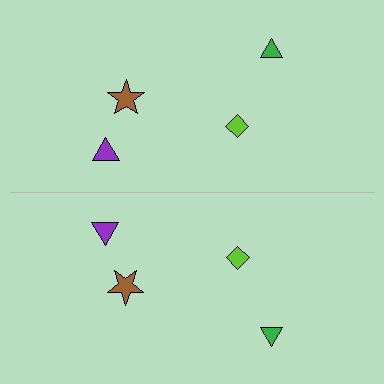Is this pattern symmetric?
Yes, this pattern has bilateral (reflection) symmetry.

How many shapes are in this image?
There are 8 shapes in this image.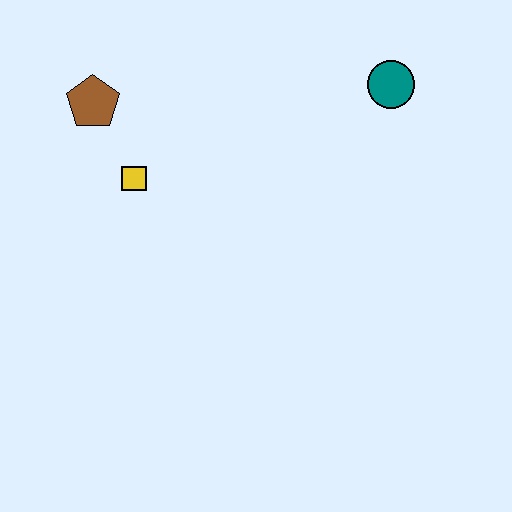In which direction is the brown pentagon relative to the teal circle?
The brown pentagon is to the left of the teal circle.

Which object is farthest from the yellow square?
The teal circle is farthest from the yellow square.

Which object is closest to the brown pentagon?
The yellow square is closest to the brown pentagon.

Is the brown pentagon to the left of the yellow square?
Yes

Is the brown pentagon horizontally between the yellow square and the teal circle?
No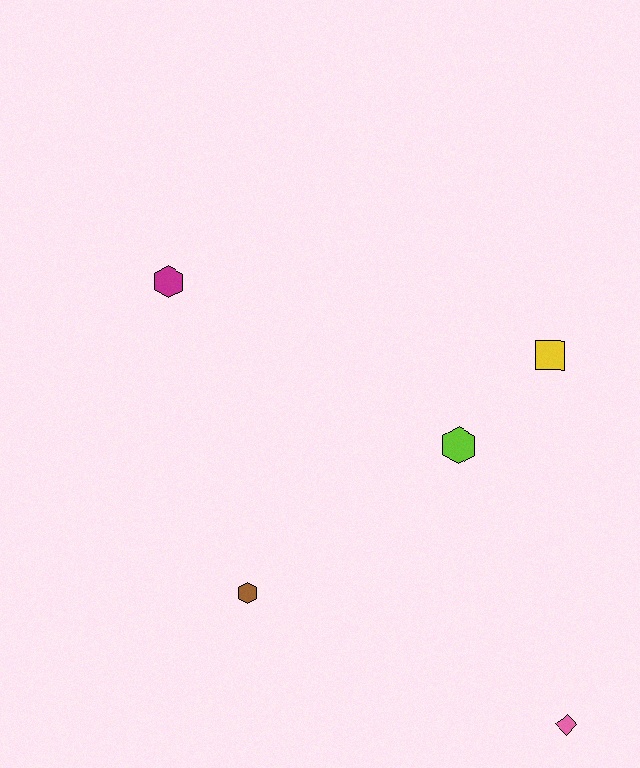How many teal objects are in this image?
There are no teal objects.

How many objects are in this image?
There are 5 objects.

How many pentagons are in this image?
There are no pentagons.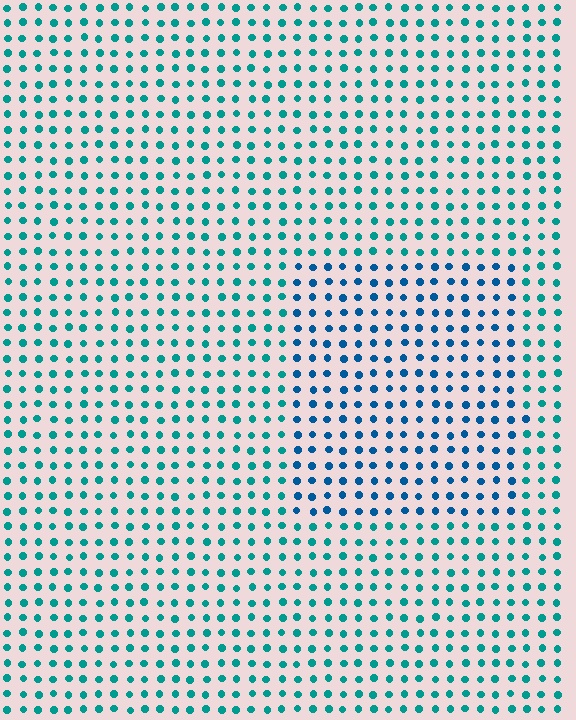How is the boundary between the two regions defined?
The boundary is defined purely by a slight shift in hue (about 30 degrees). Spacing, size, and orientation are identical on both sides.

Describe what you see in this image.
The image is filled with small teal elements in a uniform arrangement. A rectangle-shaped region is visible where the elements are tinted to a slightly different hue, forming a subtle color boundary.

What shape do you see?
I see a rectangle.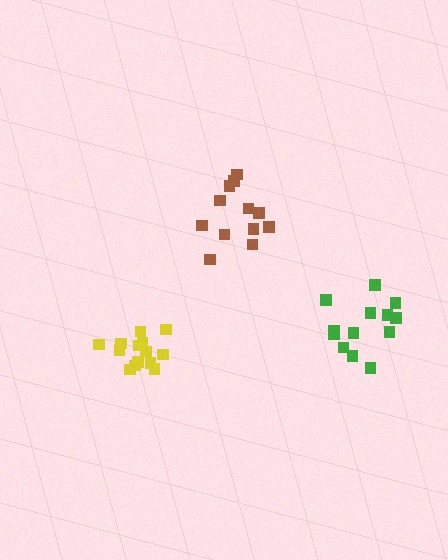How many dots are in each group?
Group 1: 12 dots, Group 2: 13 dots, Group 3: 14 dots (39 total).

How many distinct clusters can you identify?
There are 3 distinct clusters.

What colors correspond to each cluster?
The clusters are colored: brown, green, yellow.